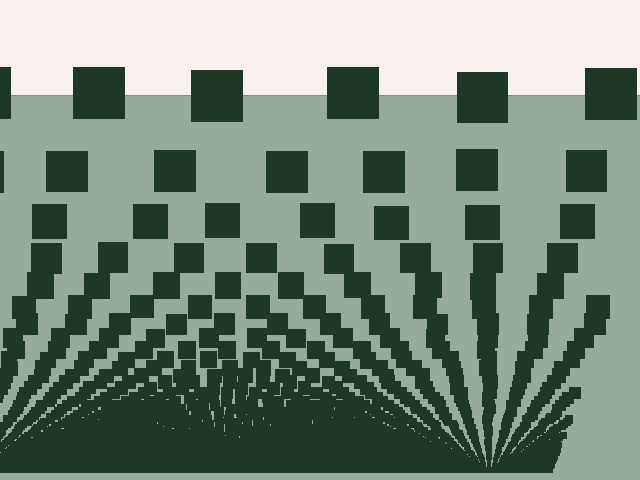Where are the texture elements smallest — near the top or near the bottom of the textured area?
Near the bottom.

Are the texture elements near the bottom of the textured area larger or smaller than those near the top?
Smaller. The gradient is inverted — elements near the bottom are smaller and denser.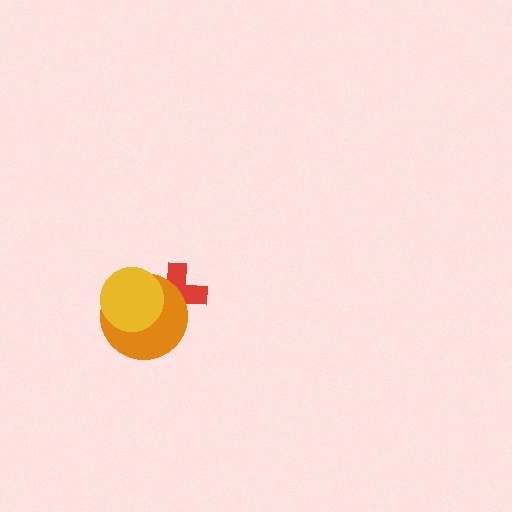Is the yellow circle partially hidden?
No, no other shape covers it.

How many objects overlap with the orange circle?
2 objects overlap with the orange circle.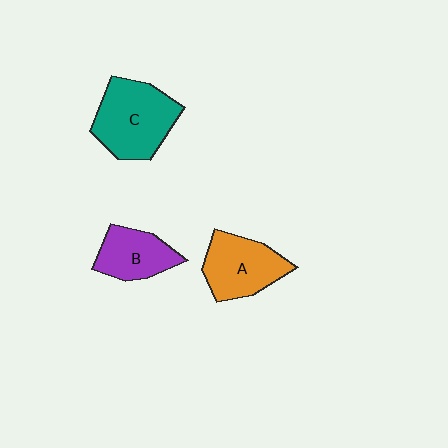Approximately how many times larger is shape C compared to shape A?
Approximately 1.2 times.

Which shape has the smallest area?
Shape B (purple).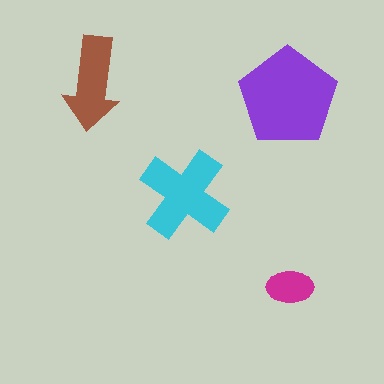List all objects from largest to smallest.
The purple pentagon, the cyan cross, the brown arrow, the magenta ellipse.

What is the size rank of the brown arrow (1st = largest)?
3rd.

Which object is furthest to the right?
The magenta ellipse is rightmost.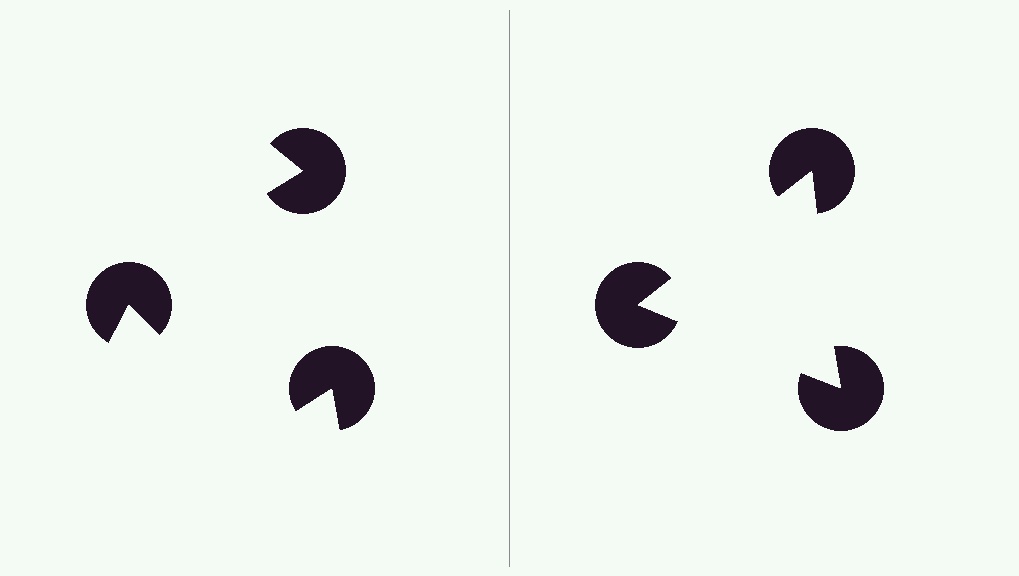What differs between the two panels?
The pac-man discs are positioned identically on both sides; only the wedge orientations differ. On the right they align to a triangle; on the left they are misaligned.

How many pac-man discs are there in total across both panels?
6 — 3 on each side.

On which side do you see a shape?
An illusory triangle appears on the right side. On the left side the wedge cuts are rotated, so no coherent shape forms.